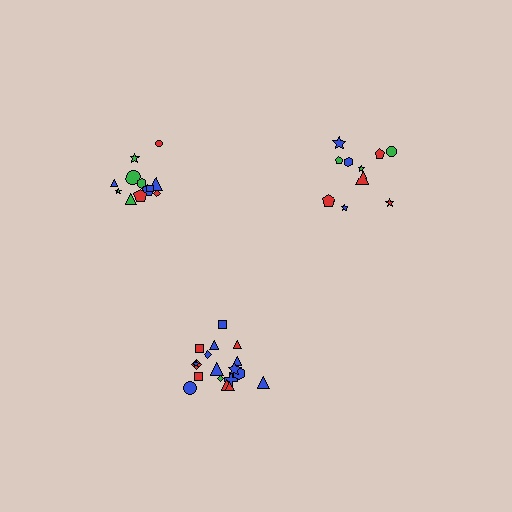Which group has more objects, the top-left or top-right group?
The top-left group.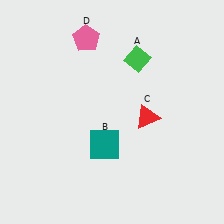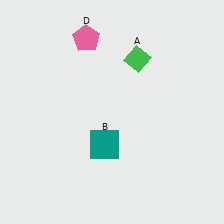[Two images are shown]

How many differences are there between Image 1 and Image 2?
There is 1 difference between the two images.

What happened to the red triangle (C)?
The red triangle (C) was removed in Image 2. It was in the bottom-right area of Image 1.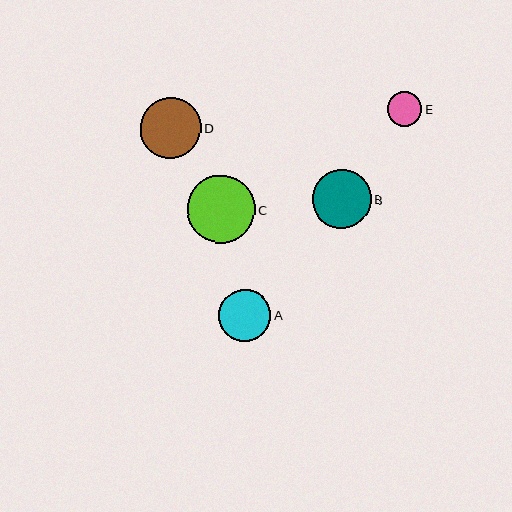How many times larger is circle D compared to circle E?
Circle D is approximately 1.7 times the size of circle E.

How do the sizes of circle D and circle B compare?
Circle D and circle B are approximately the same size.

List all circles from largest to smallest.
From largest to smallest: C, D, B, A, E.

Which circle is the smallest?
Circle E is the smallest with a size of approximately 35 pixels.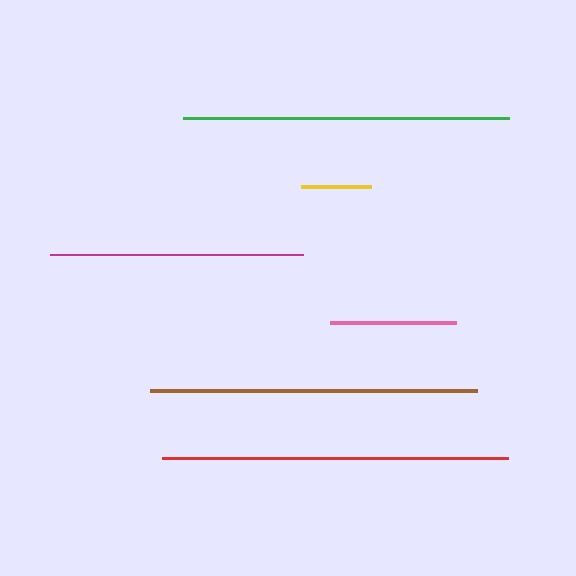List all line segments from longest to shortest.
From longest to shortest: red, brown, green, magenta, pink, yellow.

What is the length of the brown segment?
The brown segment is approximately 328 pixels long.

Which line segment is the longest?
The red line is the longest at approximately 346 pixels.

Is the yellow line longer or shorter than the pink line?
The pink line is longer than the yellow line.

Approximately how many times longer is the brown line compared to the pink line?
The brown line is approximately 2.6 times the length of the pink line.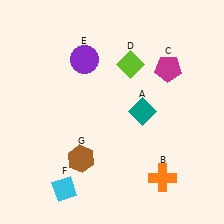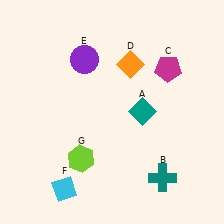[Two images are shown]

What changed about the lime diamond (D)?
In Image 1, D is lime. In Image 2, it changed to orange.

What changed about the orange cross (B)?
In Image 1, B is orange. In Image 2, it changed to teal.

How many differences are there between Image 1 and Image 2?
There are 3 differences between the two images.